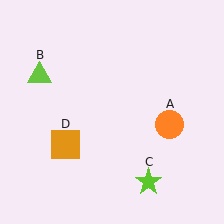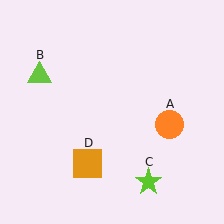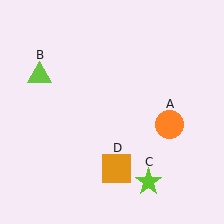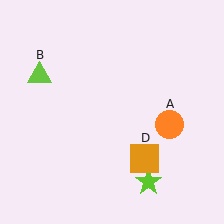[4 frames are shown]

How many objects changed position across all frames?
1 object changed position: orange square (object D).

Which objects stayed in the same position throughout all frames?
Orange circle (object A) and lime triangle (object B) and lime star (object C) remained stationary.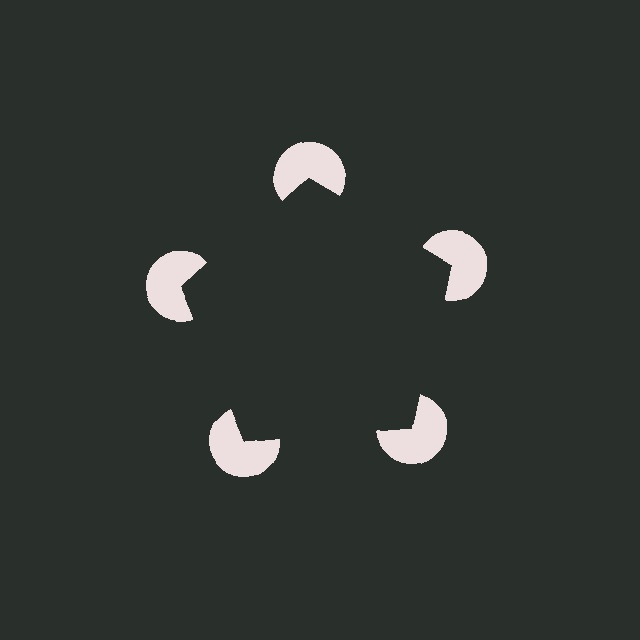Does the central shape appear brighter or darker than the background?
It typically appears slightly darker than the background, even though no actual brightness change is drawn.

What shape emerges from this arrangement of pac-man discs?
An illusory pentagon — its edges are inferred from the aligned wedge cuts in the pac-man discs, not physically drawn.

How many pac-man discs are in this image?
There are 5 — one at each vertex of the illusory pentagon.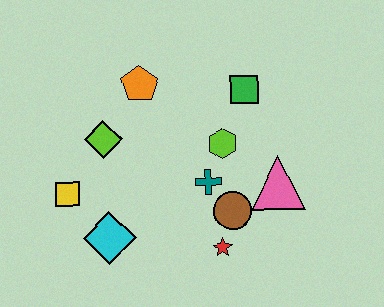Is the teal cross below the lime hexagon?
Yes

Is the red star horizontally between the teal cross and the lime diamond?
No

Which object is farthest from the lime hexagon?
The yellow square is farthest from the lime hexagon.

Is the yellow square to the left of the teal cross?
Yes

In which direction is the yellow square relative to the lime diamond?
The yellow square is below the lime diamond.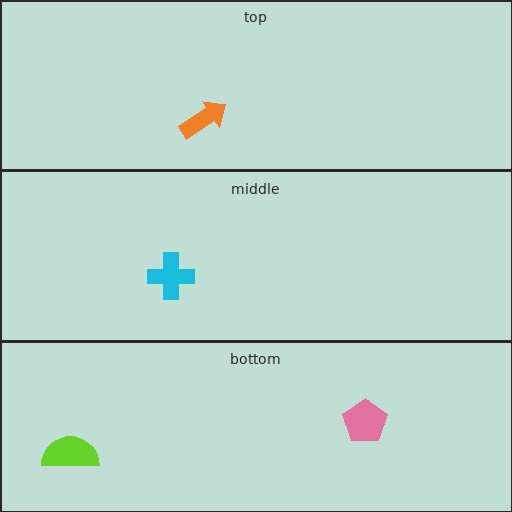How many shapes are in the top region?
1.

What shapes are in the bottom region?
The pink pentagon, the lime semicircle.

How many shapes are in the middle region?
1.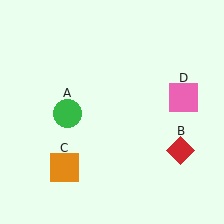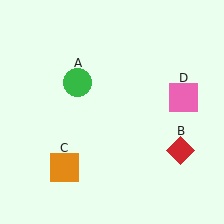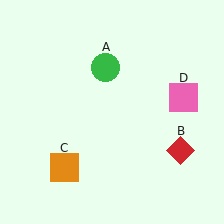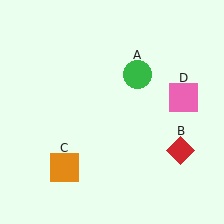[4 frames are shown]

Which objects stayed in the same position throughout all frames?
Red diamond (object B) and orange square (object C) and pink square (object D) remained stationary.